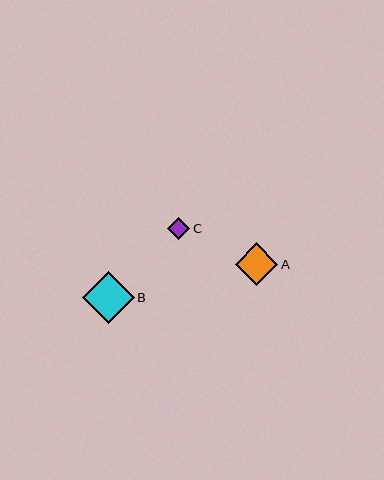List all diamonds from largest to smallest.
From largest to smallest: B, A, C.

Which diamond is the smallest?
Diamond C is the smallest with a size of approximately 22 pixels.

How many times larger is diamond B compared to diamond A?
Diamond B is approximately 1.2 times the size of diamond A.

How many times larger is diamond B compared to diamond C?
Diamond B is approximately 2.3 times the size of diamond C.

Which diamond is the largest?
Diamond B is the largest with a size of approximately 52 pixels.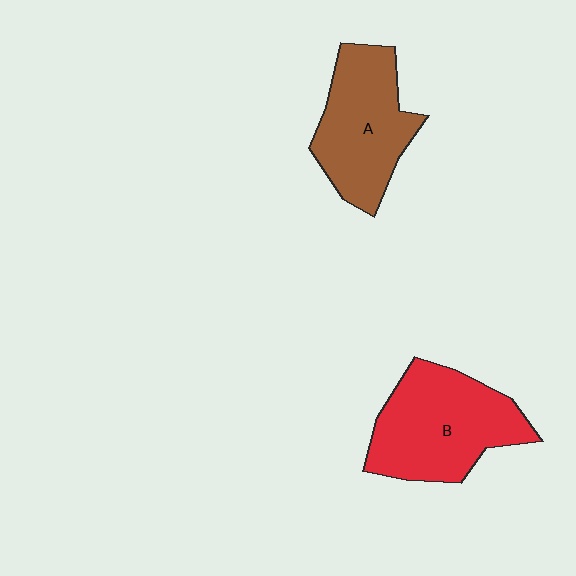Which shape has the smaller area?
Shape A (brown).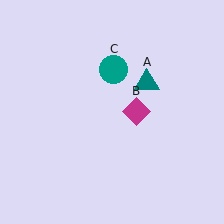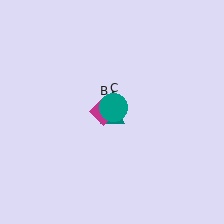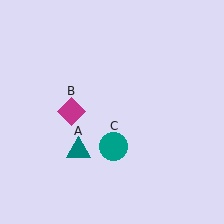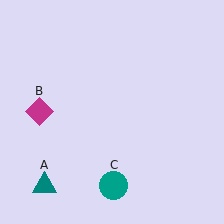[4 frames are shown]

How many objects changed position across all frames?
3 objects changed position: teal triangle (object A), magenta diamond (object B), teal circle (object C).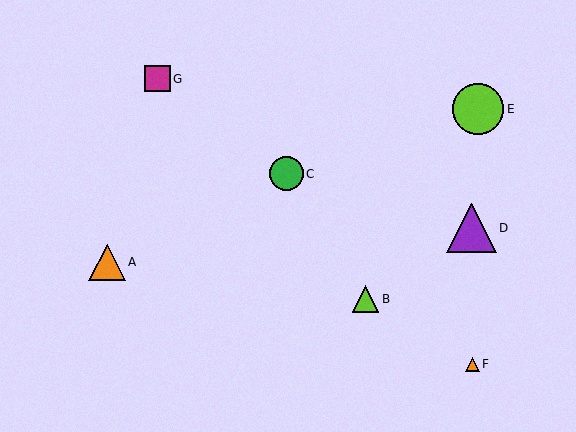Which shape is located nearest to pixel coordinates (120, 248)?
The orange triangle (labeled A) at (107, 262) is nearest to that location.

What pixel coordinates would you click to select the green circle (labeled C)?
Click at (286, 174) to select the green circle C.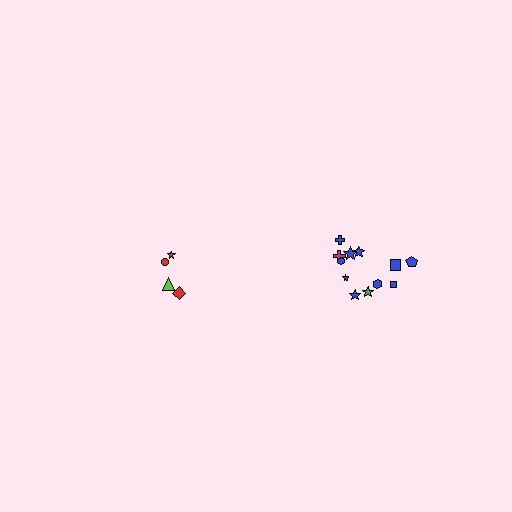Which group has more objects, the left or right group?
The right group.